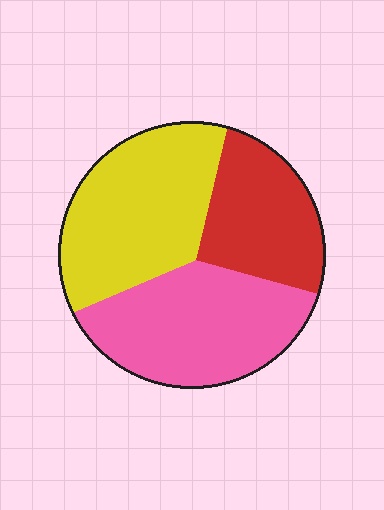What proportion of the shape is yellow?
Yellow covers around 40% of the shape.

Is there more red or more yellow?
Yellow.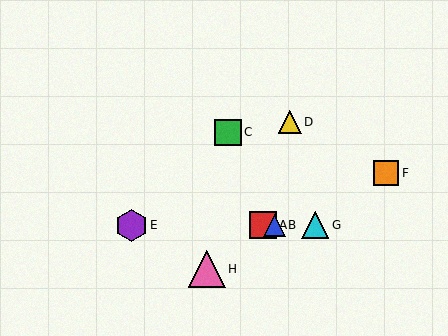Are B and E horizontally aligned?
Yes, both are at y≈225.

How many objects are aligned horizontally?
4 objects (A, B, E, G) are aligned horizontally.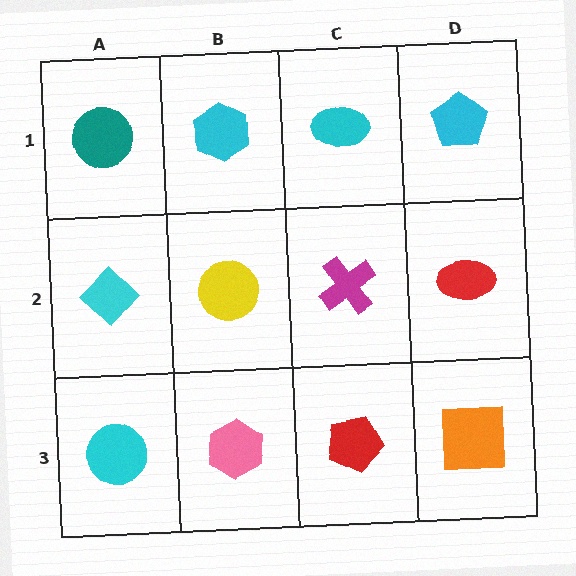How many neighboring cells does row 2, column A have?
3.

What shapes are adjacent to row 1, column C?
A magenta cross (row 2, column C), a cyan hexagon (row 1, column B), a cyan pentagon (row 1, column D).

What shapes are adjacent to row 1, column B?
A yellow circle (row 2, column B), a teal circle (row 1, column A), a cyan ellipse (row 1, column C).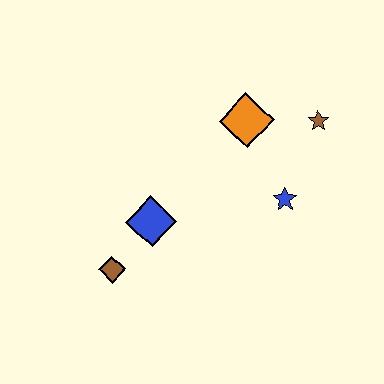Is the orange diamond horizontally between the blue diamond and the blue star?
Yes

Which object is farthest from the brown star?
The brown diamond is farthest from the brown star.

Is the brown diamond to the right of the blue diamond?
No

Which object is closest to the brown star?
The orange diamond is closest to the brown star.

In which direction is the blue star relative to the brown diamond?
The blue star is to the right of the brown diamond.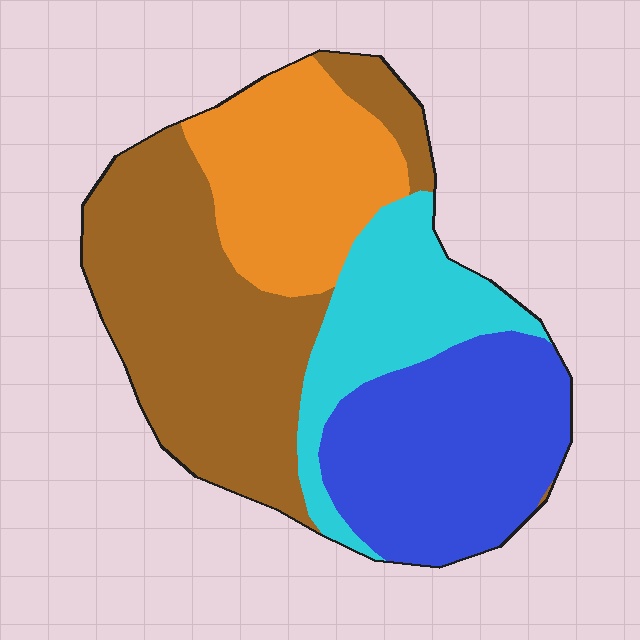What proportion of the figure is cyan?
Cyan covers about 15% of the figure.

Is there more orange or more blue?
Blue.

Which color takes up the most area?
Brown, at roughly 35%.